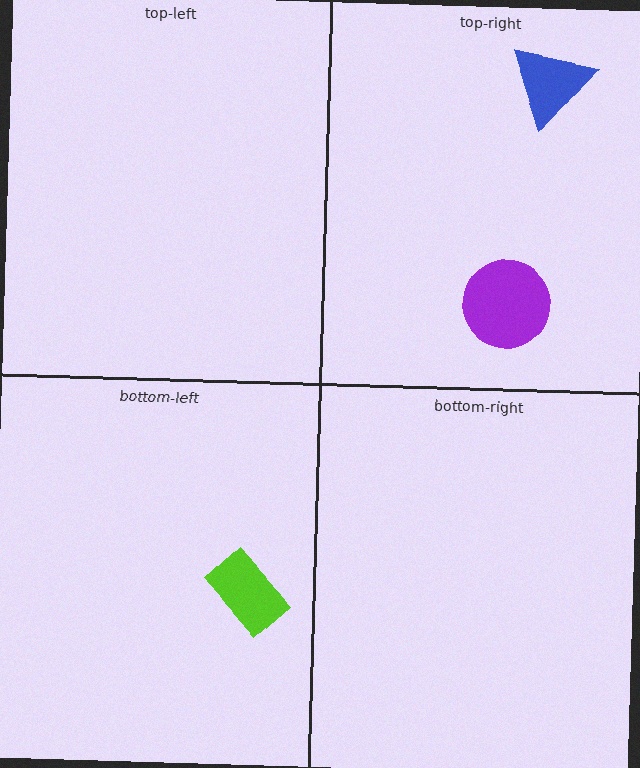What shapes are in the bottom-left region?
The lime rectangle.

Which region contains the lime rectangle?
The bottom-left region.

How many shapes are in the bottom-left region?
1.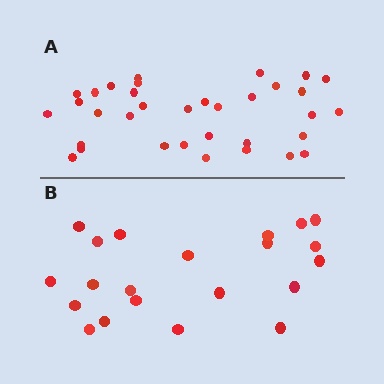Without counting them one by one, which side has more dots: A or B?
Region A (the top region) has more dots.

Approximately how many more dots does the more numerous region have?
Region A has approximately 15 more dots than region B.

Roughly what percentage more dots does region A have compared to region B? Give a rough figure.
About 60% more.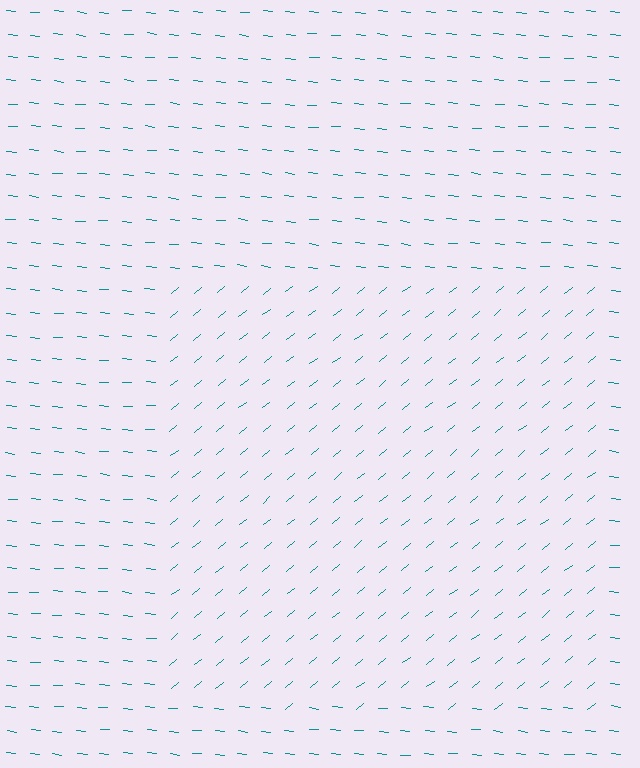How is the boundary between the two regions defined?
The boundary is defined purely by a change in line orientation (approximately 45 degrees difference). All lines are the same color and thickness.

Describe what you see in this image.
The image is filled with small teal line segments. A rectangle region in the image has lines oriented differently from the surrounding lines, creating a visible texture boundary.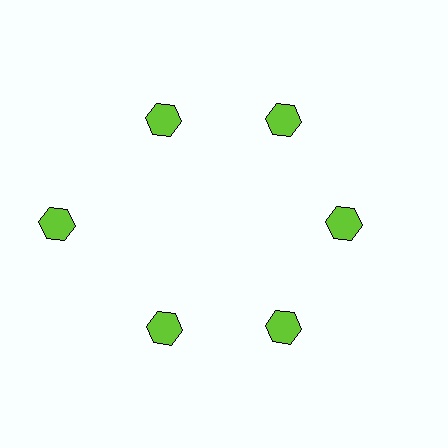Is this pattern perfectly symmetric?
No. The 6 lime hexagons are arranged in a ring, but one element near the 9 o'clock position is pushed outward from the center, breaking the 6-fold rotational symmetry.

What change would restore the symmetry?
The symmetry would be restored by moving it inward, back onto the ring so that all 6 hexagons sit at equal angles and equal distance from the center.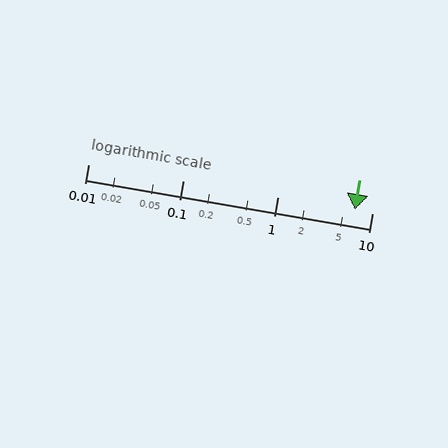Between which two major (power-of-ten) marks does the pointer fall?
The pointer is between 1 and 10.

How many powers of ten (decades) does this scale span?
The scale spans 3 decades, from 0.01 to 10.